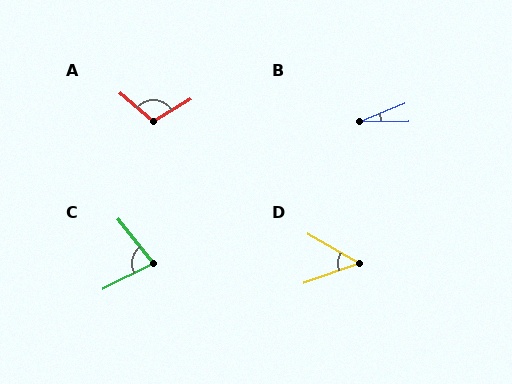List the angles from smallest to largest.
B (22°), D (49°), C (78°), A (108°).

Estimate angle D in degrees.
Approximately 49 degrees.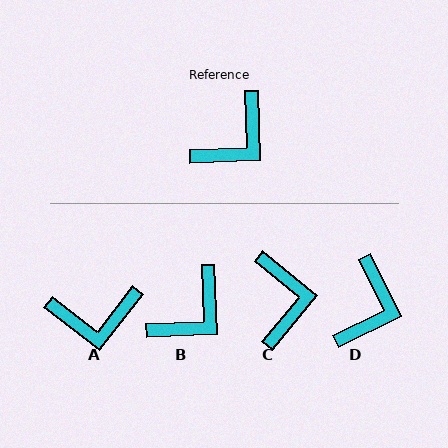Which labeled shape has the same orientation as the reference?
B.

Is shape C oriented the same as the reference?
No, it is off by about 49 degrees.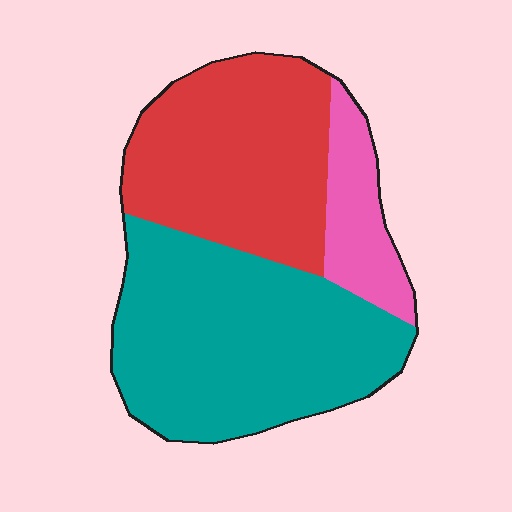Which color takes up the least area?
Pink, at roughly 15%.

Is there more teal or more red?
Teal.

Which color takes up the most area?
Teal, at roughly 50%.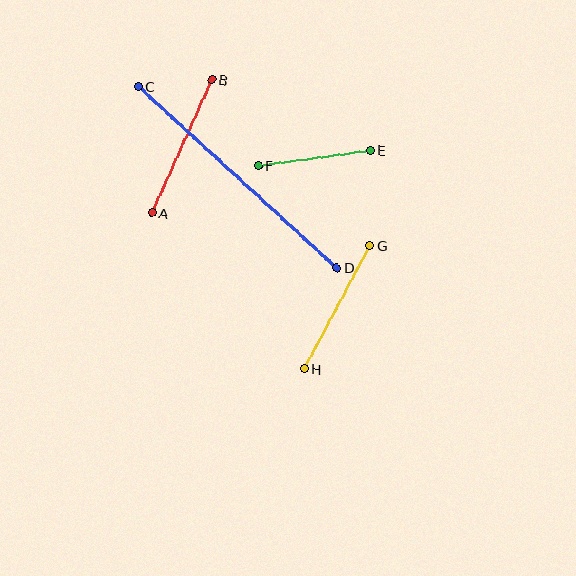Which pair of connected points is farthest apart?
Points C and D are farthest apart.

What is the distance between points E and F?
The distance is approximately 113 pixels.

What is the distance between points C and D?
The distance is approximately 269 pixels.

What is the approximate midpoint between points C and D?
The midpoint is at approximately (238, 177) pixels.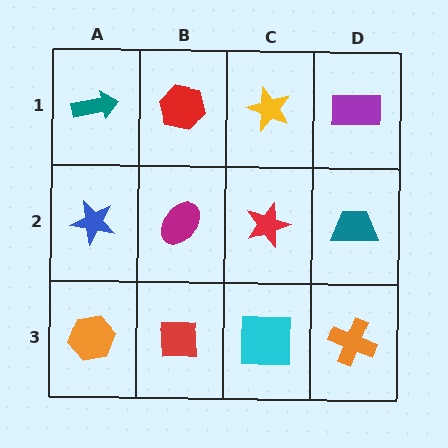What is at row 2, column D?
A teal trapezoid.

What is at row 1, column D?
A purple rectangle.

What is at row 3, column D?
An orange cross.